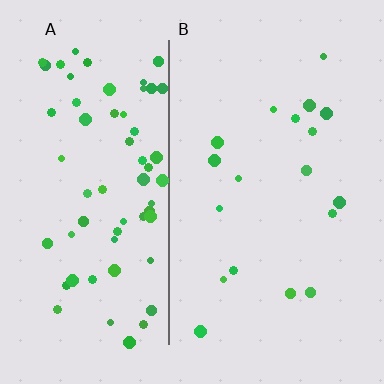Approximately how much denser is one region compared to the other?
Approximately 3.6× — region A over region B.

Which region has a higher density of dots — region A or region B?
A (the left).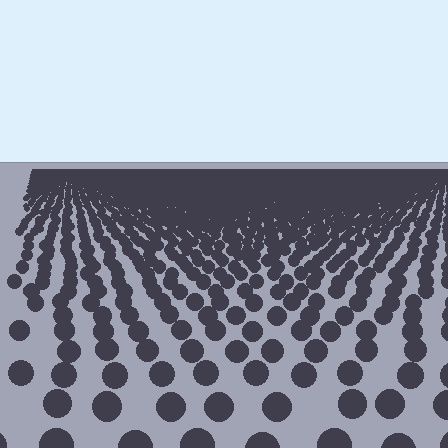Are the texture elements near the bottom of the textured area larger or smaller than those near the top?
Larger. Near the bottom, elements are closer to the viewer and appear at a bigger on-screen size.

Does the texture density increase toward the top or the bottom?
Density increases toward the top.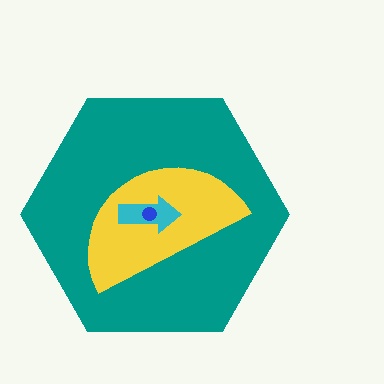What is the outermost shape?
The teal hexagon.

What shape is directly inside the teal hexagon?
The yellow semicircle.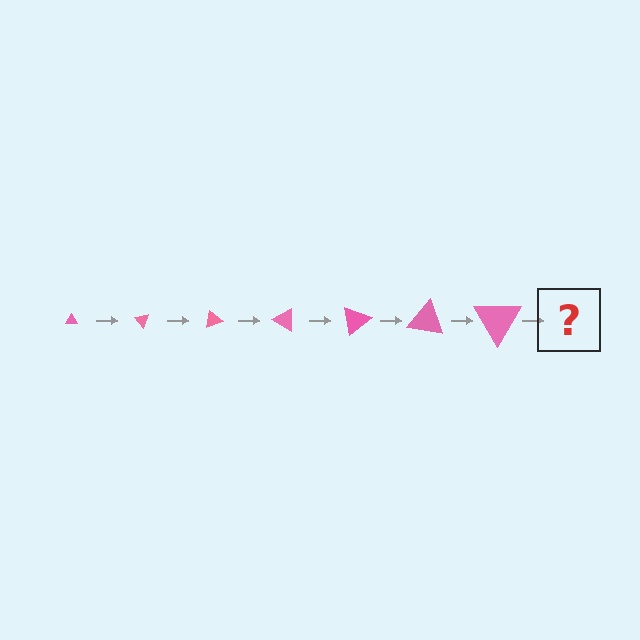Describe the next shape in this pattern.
It should be a triangle, larger than the previous one and rotated 350 degrees from the start.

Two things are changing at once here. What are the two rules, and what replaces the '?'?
The two rules are that the triangle grows larger each step and it rotates 50 degrees each step. The '?' should be a triangle, larger than the previous one and rotated 350 degrees from the start.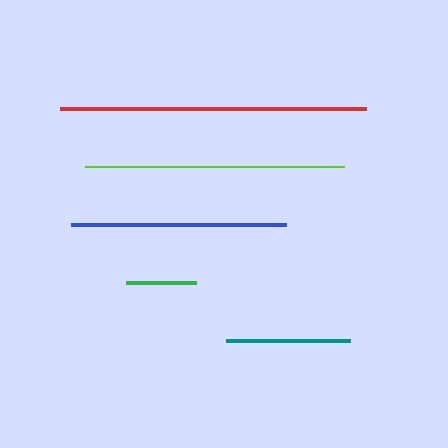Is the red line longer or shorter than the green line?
The red line is longer than the green line.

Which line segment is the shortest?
The green line is the shortest at approximately 70 pixels.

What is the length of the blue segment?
The blue segment is approximately 215 pixels long.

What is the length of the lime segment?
The lime segment is approximately 259 pixels long.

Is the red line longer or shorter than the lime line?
The red line is longer than the lime line.